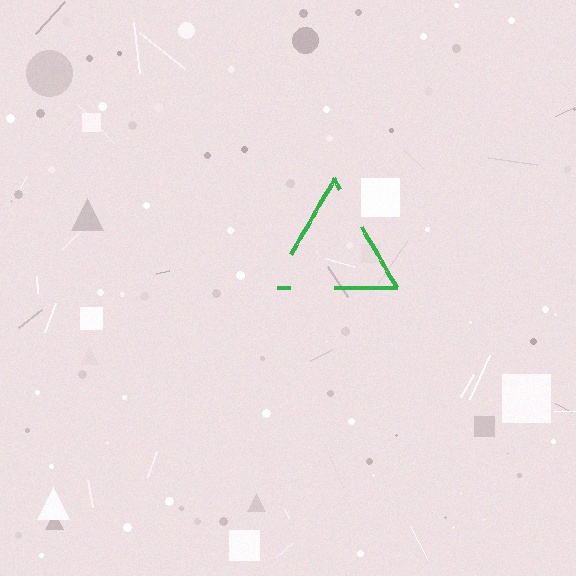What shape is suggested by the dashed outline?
The dashed outline suggests a triangle.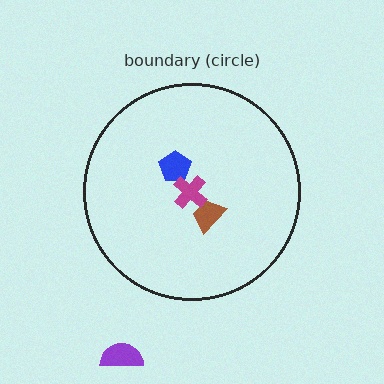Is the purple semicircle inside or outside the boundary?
Outside.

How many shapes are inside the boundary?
3 inside, 1 outside.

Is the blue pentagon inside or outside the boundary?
Inside.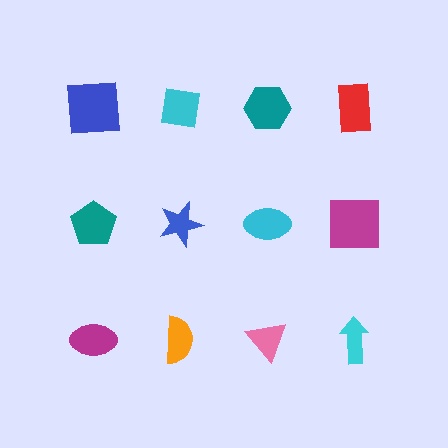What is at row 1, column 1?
A blue square.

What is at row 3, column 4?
A cyan arrow.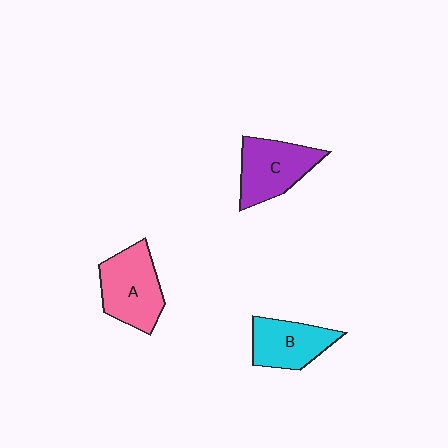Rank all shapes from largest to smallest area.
From largest to smallest: A (pink), C (purple), B (cyan).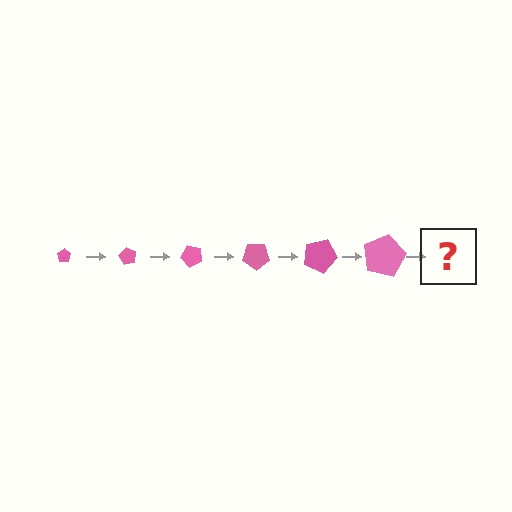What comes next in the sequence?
The next element should be a pentagon, larger than the previous one and rotated 360 degrees from the start.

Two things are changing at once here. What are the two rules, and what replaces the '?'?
The two rules are that the pentagon grows larger each step and it rotates 60 degrees each step. The '?' should be a pentagon, larger than the previous one and rotated 360 degrees from the start.